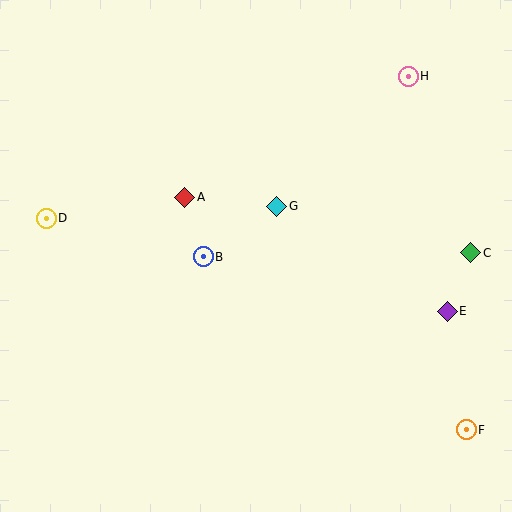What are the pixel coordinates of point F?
Point F is at (466, 430).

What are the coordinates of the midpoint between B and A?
The midpoint between B and A is at (194, 227).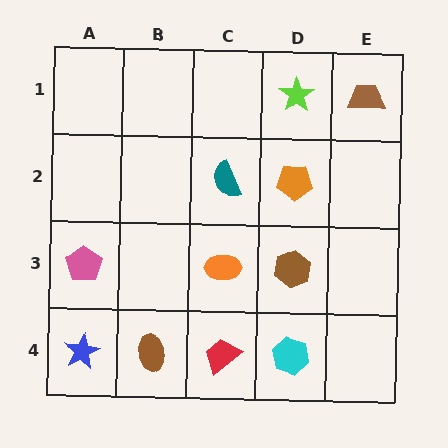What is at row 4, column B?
A brown ellipse.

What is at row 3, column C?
An orange ellipse.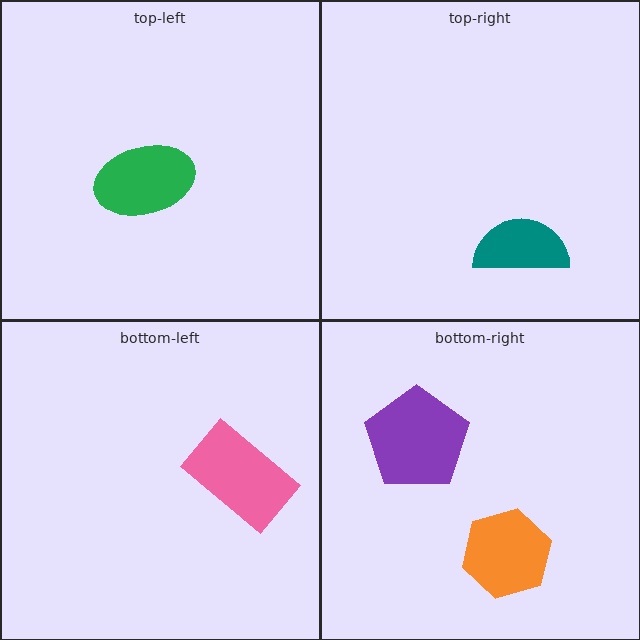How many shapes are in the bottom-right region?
2.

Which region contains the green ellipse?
The top-left region.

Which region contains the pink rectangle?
The bottom-left region.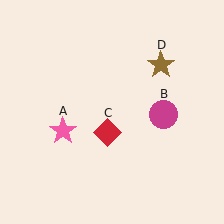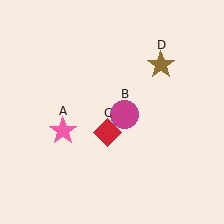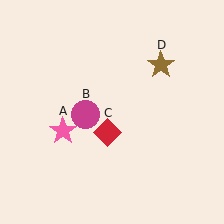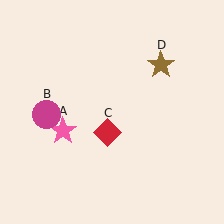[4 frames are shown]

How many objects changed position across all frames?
1 object changed position: magenta circle (object B).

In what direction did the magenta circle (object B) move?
The magenta circle (object B) moved left.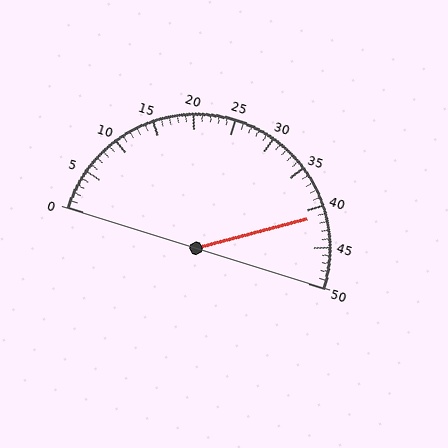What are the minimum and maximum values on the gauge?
The gauge ranges from 0 to 50.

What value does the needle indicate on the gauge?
The needle indicates approximately 41.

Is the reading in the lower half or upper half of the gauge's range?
The reading is in the upper half of the range (0 to 50).